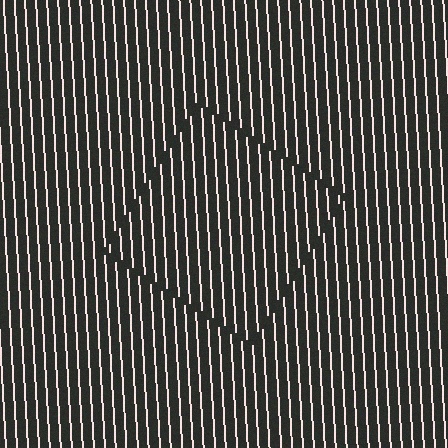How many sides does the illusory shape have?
4 sides — the line-ends trace a square.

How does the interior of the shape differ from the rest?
The interior of the shape contains the same grating, shifted by half a period — the contour is defined by the phase discontinuity where line-ends from the inner and outer gratings abut.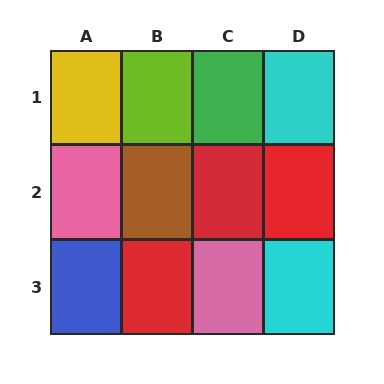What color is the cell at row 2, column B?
Brown.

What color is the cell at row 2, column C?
Red.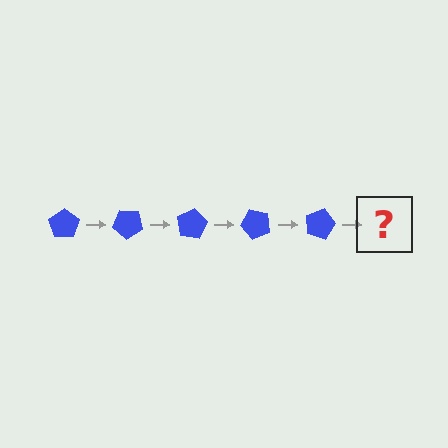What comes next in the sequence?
The next element should be a blue pentagon rotated 200 degrees.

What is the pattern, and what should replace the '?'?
The pattern is that the pentagon rotates 40 degrees each step. The '?' should be a blue pentagon rotated 200 degrees.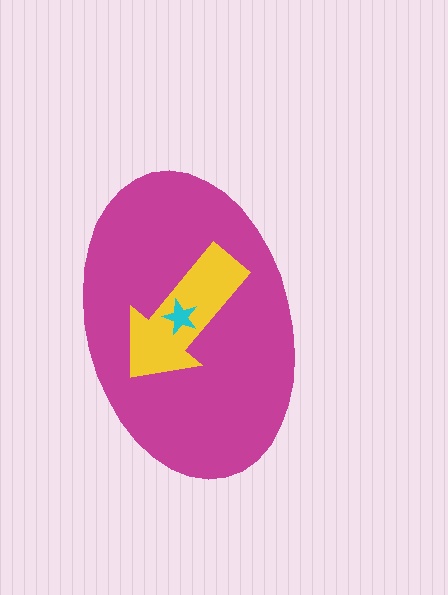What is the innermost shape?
The cyan star.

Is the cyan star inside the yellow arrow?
Yes.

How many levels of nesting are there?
3.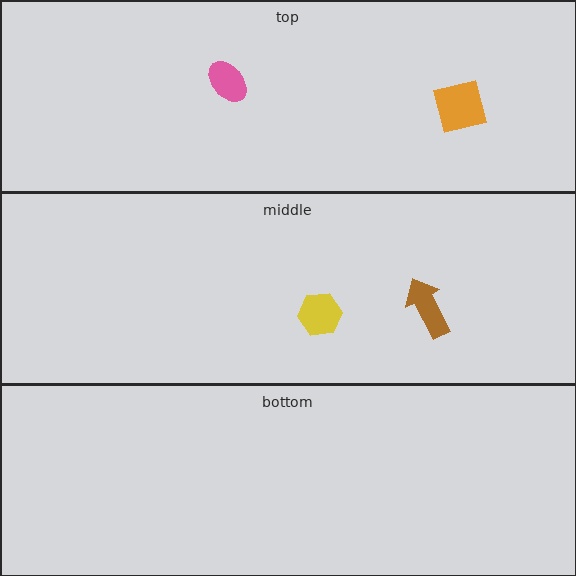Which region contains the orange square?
The top region.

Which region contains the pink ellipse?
The top region.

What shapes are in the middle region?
The brown arrow, the yellow hexagon.